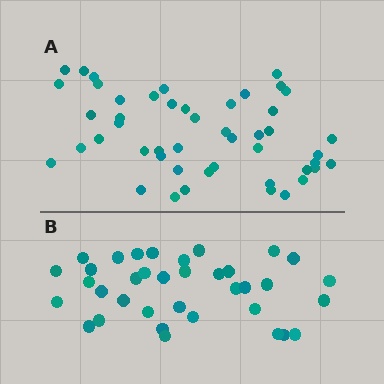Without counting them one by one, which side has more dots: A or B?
Region A (the top region) has more dots.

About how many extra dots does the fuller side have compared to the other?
Region A has roughly 12 or so more dots than region B.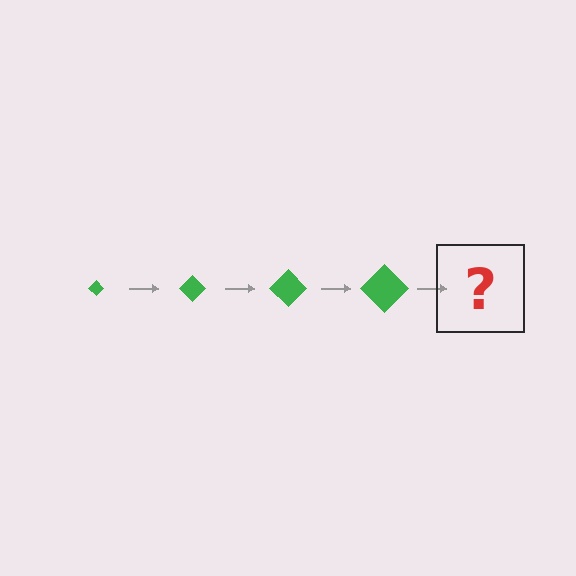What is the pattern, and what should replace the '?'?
The pattern is that the diamond gets progressively larger each step. The '?' should be a green diamond, larger than the previous one.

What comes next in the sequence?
The next element should be a green diamond, larger than the previous one.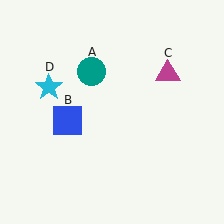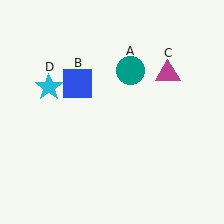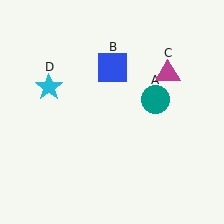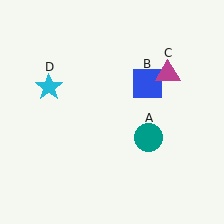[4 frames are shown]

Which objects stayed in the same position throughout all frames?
Magenta triangle (object C) and cyan star (object D) remained stationary.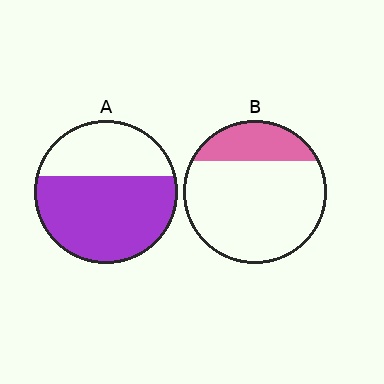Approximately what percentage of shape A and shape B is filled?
A is approximately 65% and B is approximately 25%.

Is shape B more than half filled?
No.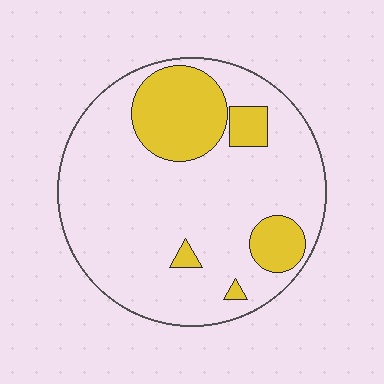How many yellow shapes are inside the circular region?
5.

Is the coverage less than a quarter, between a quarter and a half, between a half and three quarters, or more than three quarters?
Less than a quarter.